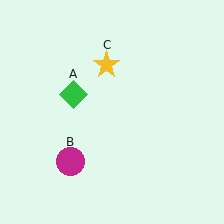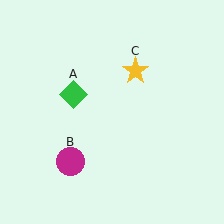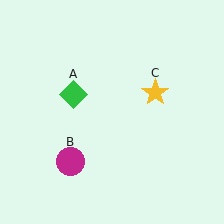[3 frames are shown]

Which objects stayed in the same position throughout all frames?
Green diamond (object A) and magenta circle (object B) remained stationary.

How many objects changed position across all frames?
1 object changed position: yellow star (object C).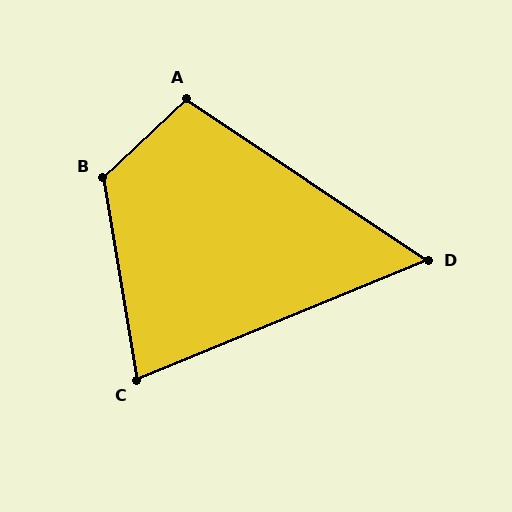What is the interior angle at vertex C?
Approximately 77 degrees (acute).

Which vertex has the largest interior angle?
B, at approximately 124 degrees.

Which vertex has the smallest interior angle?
D, at approximately 56 degrees.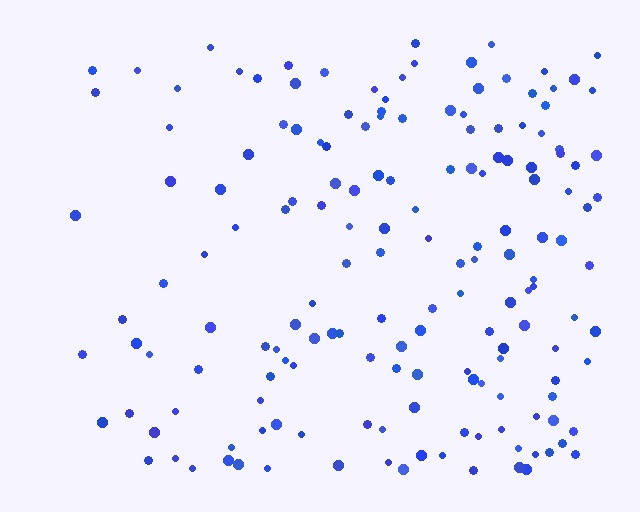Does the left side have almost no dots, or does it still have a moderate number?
Still a moderate number, just noticeably fewer than the right.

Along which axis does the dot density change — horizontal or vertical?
Horizontal.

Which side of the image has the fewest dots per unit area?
The left.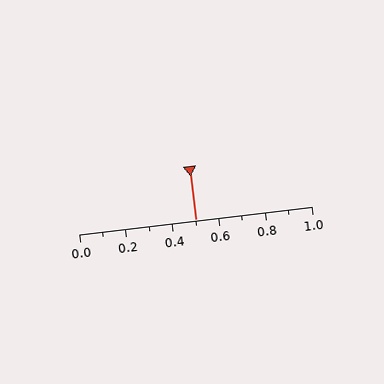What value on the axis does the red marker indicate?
The marker indicates approximately 0.5.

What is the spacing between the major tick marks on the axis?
The major ticks are spaced 0.2 apart.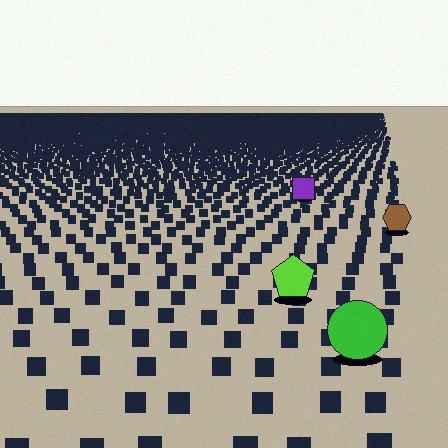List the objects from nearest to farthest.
From nearest to farthest: the green circle, the lime pentagon, the brown hexagon, the purple square.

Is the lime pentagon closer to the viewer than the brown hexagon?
Yes. The lime pentagon is closer — you can tell from the texture gradient: the ground texture is coarser near it.